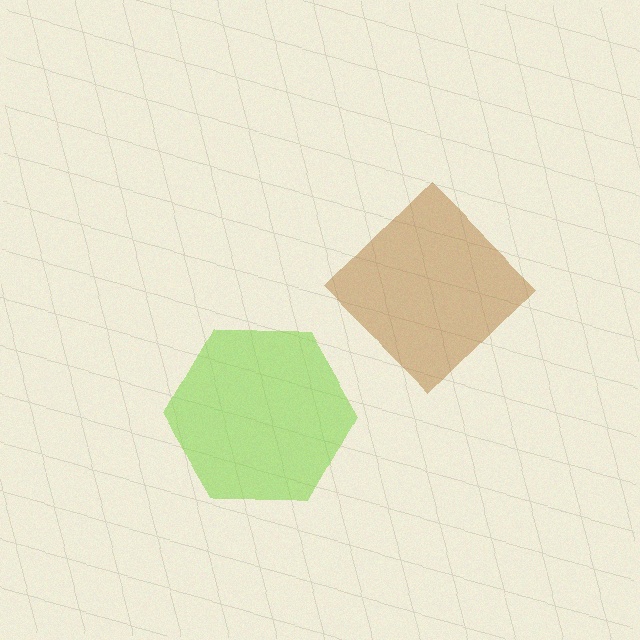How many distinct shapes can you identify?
There are 2 distinct shapes: a brown diamond, a lime hexagon.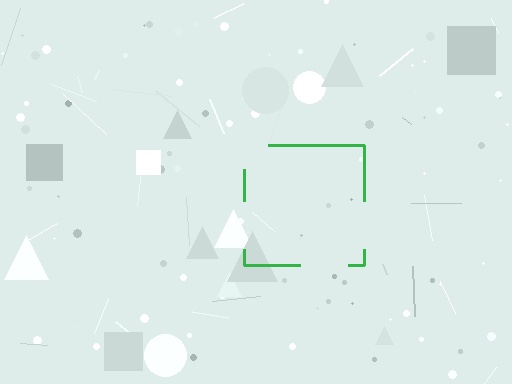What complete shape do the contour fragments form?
The contour fragments form a square.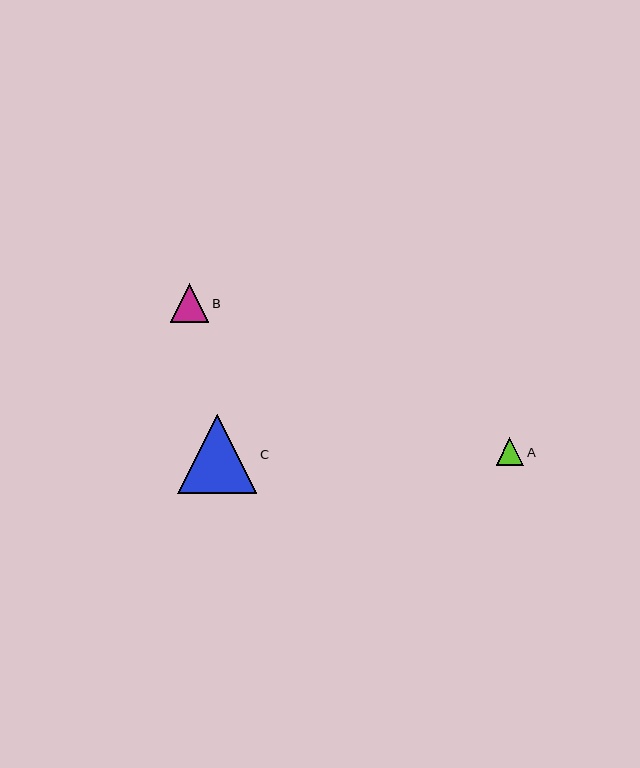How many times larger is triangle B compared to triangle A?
Triangle B is approximately 1.4 times the size of triangle A.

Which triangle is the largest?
Triangle C is the largest with a size of approximately 79 pixels.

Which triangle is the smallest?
Triangle A is the smallest with a size of approximately 28 pixels.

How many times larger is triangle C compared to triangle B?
Triangle C is approximately 2.0 times the size of triangle B.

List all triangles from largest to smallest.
From largest to smallest: C, B, A.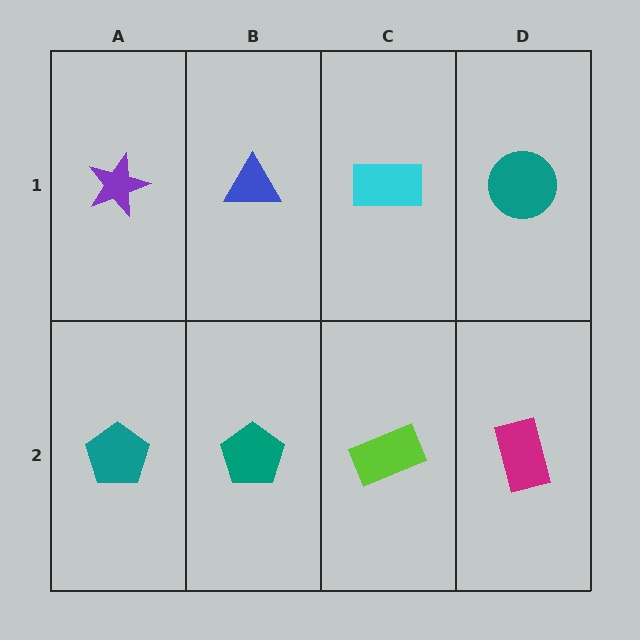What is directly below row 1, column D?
A magenta rectangle.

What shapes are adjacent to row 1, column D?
A magenta rectangle (row 2, column D), a cyan rectangle (row 1, column C).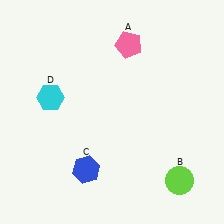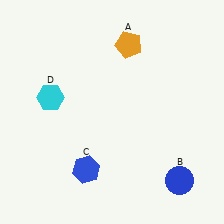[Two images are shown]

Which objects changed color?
A changed from pink to orange. B changed from lime to blue.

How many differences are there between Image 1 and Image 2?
There are 2 differences between the two images.